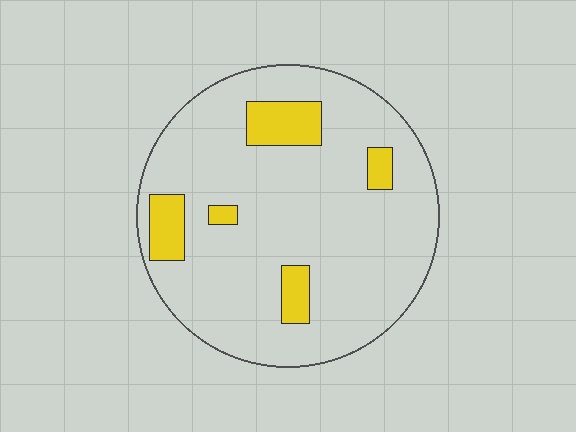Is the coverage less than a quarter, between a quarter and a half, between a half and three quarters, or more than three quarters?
Less than a quarter.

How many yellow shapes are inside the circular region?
5.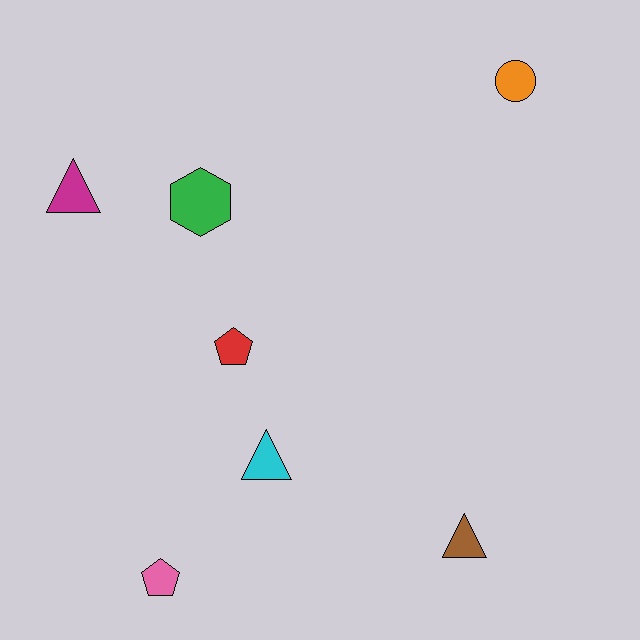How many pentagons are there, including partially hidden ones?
There are 2 pentagons.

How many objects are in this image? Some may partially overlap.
There are 7 objects.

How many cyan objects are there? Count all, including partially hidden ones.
There is 1 cyan object.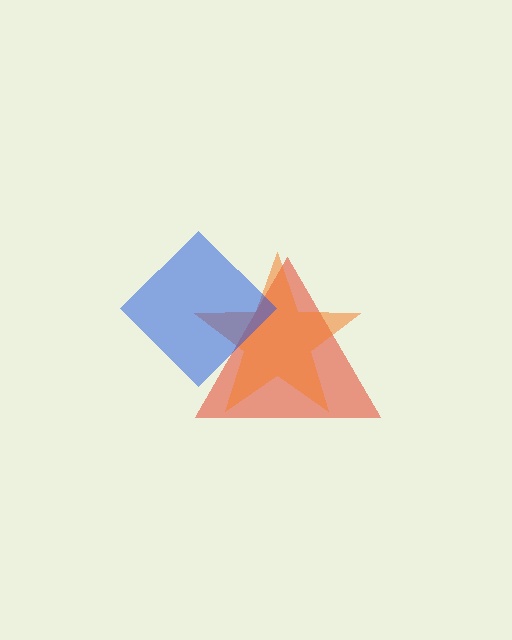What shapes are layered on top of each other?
The layered shapes are: a red triangle, an orange star, a blue diamond.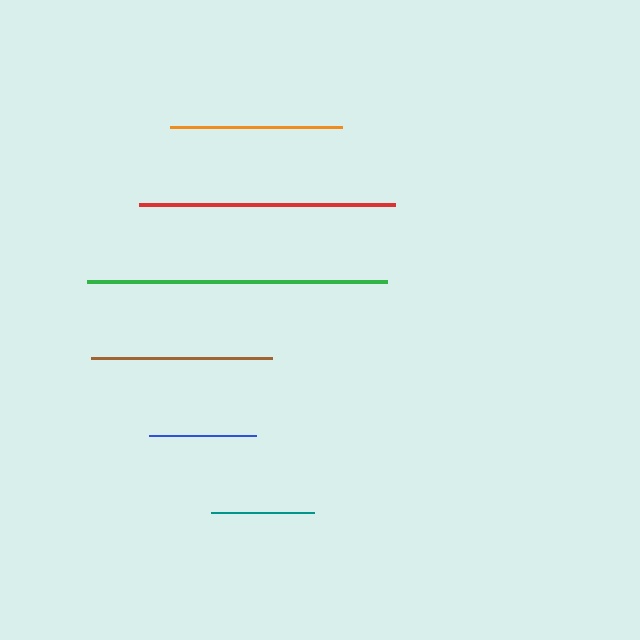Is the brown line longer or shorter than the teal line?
The brown line is longer than the teal line.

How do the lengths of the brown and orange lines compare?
The brown and orange lines are approximately the same length.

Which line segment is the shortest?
The teal line is the shortest at approximately 103 pixels.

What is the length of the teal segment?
The teal segment is approximately 103 pixels long.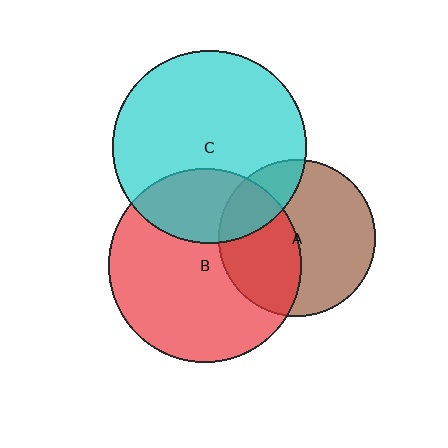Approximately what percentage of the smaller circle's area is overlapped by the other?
Approximately 25%.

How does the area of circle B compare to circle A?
Approximately 1.5 times.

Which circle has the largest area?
Circle C (cyan).